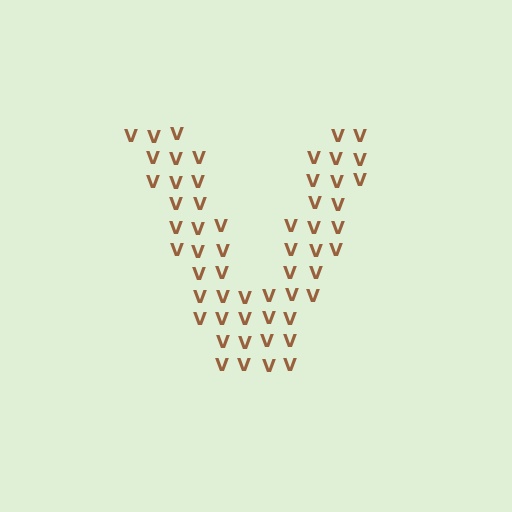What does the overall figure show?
The overall figure shows the letter V.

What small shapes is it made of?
It is made of small letter V's.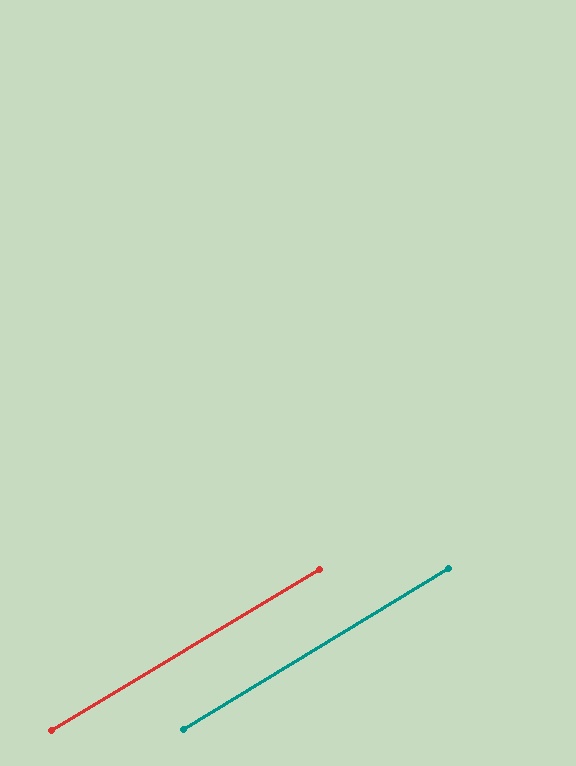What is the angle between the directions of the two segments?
Approximately 0 degrees.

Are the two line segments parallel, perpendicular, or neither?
Parallel — their directions differ by only 0.3°.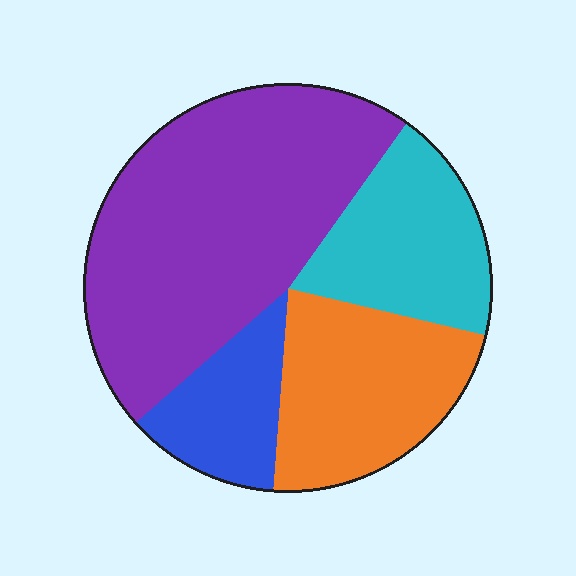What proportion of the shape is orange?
Orange takes up about one fifth (1/5) of the shape.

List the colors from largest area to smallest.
From largest to smallest: purple, orange, cyan, blue.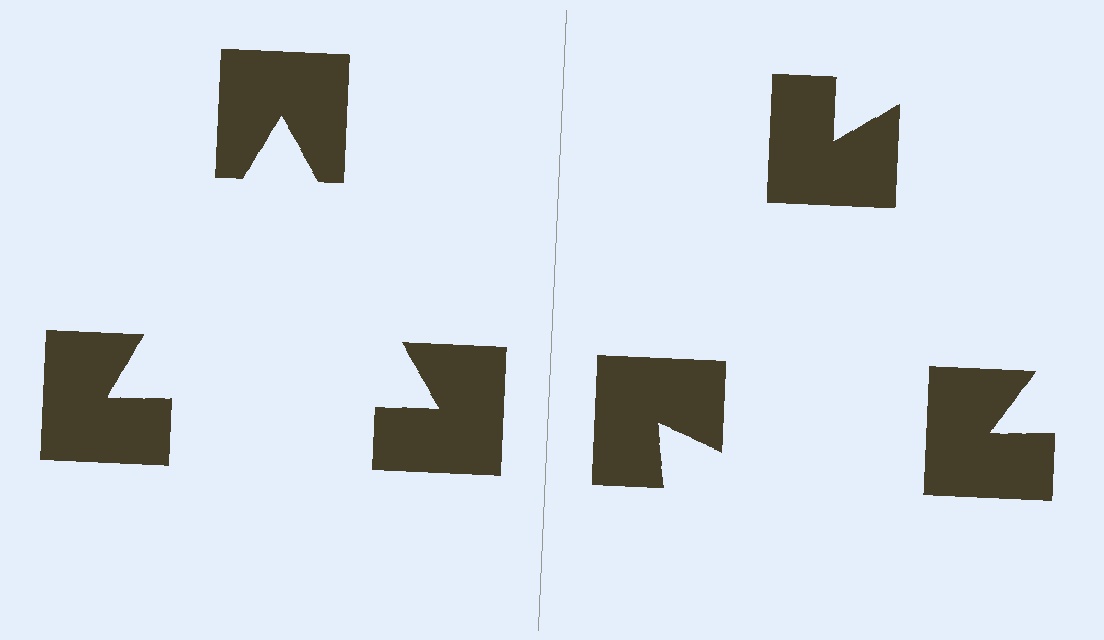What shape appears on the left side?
An illusory triangle.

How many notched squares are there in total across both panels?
6 — 3 on each side.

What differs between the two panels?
The notched squares are positioned identically on both sides; only the wedge orientations differ. On the left they align to a triangle; on the right they are misaligned.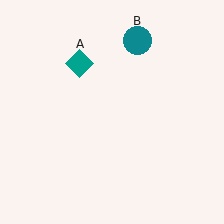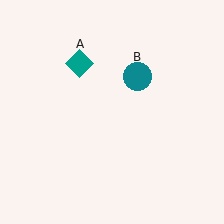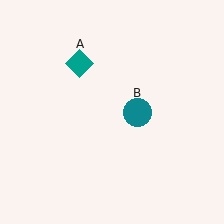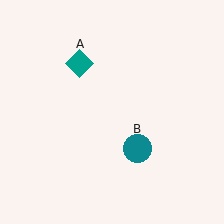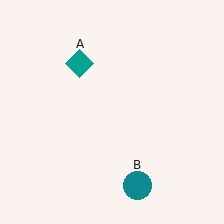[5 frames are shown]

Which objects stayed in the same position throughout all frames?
Teal diamond (object A) remained stationary.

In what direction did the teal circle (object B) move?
The teal circle (object B) moved down.